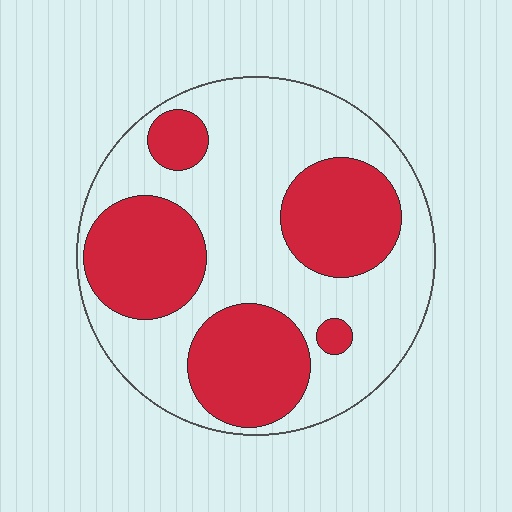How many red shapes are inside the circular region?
5.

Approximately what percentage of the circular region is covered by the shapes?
Approximately 40%.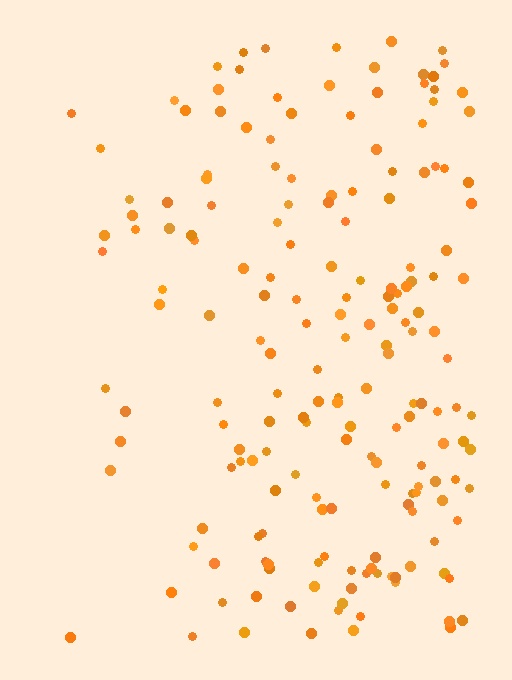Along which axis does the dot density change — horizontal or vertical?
Horizontal.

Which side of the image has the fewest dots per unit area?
The left.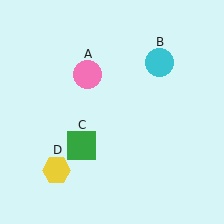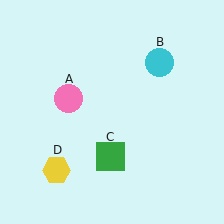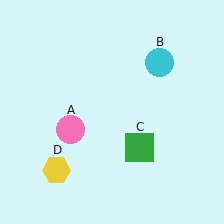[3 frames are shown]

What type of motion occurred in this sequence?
The pink circle (object A), green square (object C) rotated counterclockwise around the center of the scene.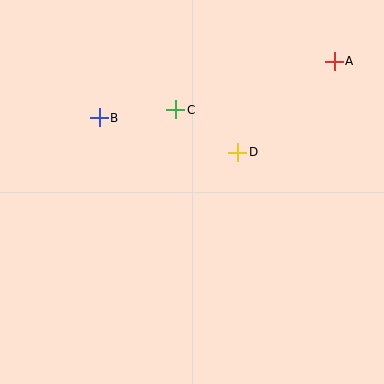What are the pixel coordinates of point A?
Point A is at (334, 61).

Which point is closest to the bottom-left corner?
Point B is closest to the bottom-left corner.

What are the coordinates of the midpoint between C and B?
The midpoint between C and B is at (138, 114).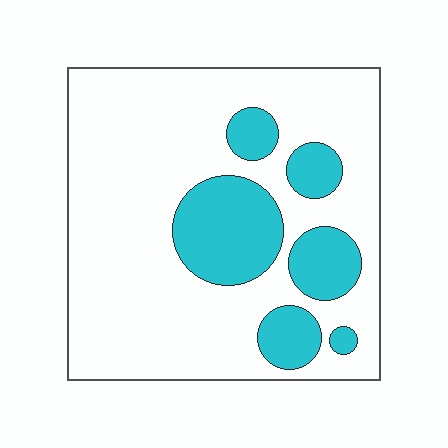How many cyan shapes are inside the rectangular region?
6.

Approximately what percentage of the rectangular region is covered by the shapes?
Approximately 25%.